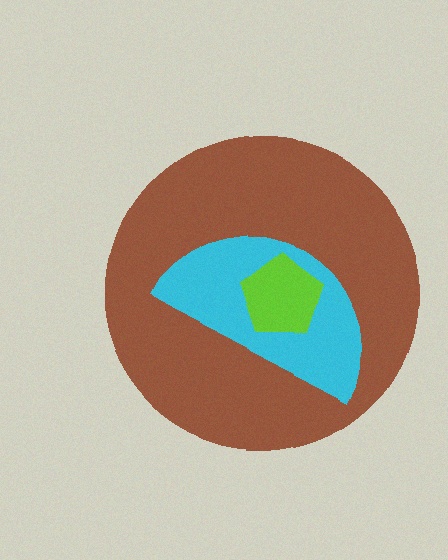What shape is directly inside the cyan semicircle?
The lime pentagon.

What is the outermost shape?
The brown circle.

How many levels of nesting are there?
3.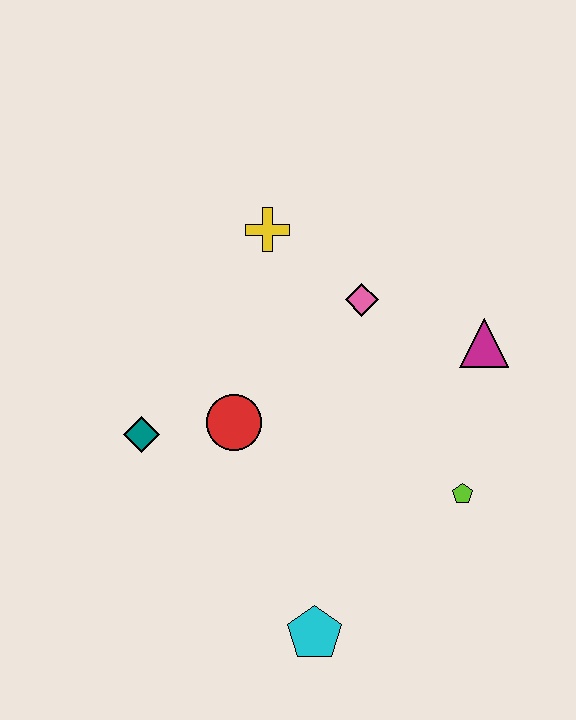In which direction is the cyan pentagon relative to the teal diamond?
The cyan pentagon is below the teal diamond.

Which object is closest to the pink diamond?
The yellow cross is closest to the pink diamond.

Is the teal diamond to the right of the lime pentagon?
No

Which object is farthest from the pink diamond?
The cyan pentagon is farthest from the pink diamond.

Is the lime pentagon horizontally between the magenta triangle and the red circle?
Yes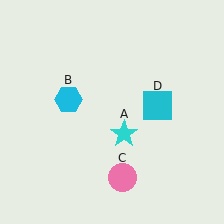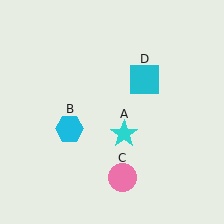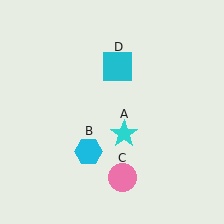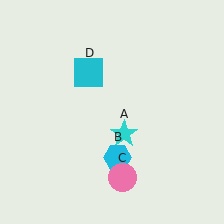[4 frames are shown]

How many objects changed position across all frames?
2 objects changed position: cyan hexagon (object B), cyan square (object D).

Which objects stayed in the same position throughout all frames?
Cyan star (object A) and pink circle (object C) remained stationary.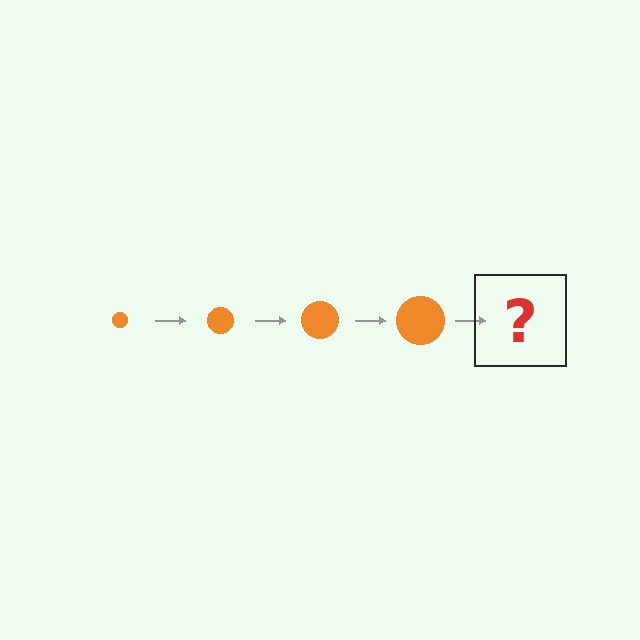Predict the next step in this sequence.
The next step is an orange circle, larger than the previous one.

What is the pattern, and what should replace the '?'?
The pattern is that the circle gets progressively larger each step. The '?' should be an orange circle, larger than the previous one.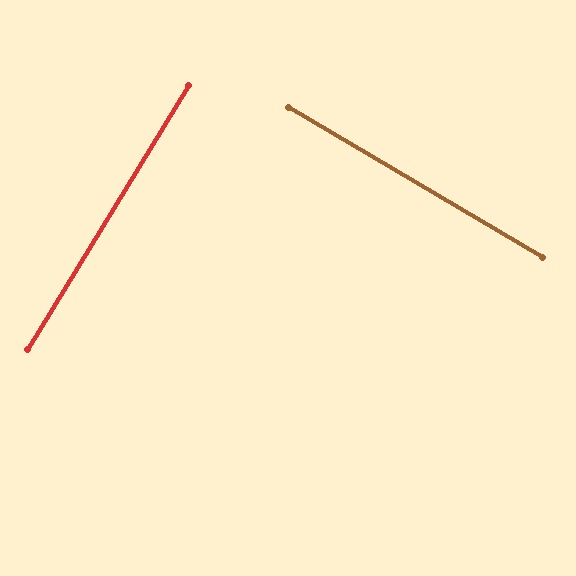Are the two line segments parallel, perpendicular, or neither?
Perpendicular — they meet at approximately 89°.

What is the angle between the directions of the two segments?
Approximately 89 degrees.